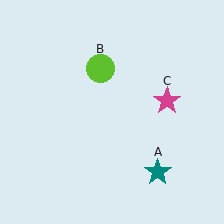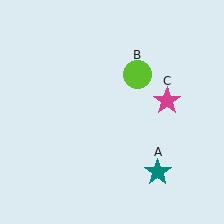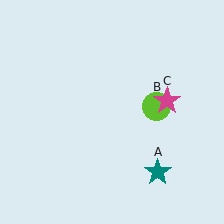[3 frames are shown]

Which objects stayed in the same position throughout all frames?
Teal star (object A) and magenta star (object C) remained stationary.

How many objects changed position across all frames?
1 object changed position: lime circle (object B).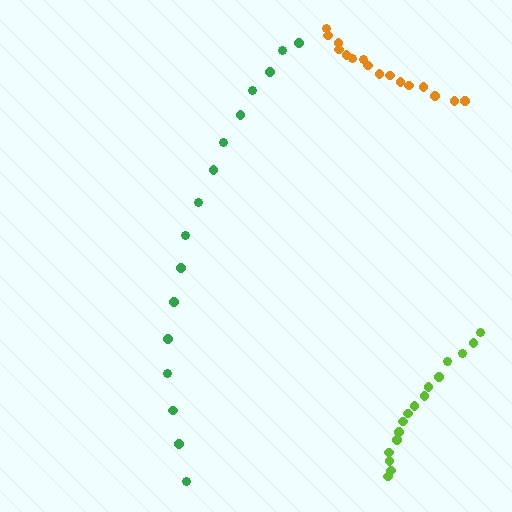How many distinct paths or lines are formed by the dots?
There are 3 distinct paths.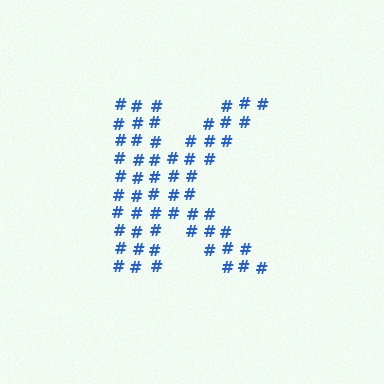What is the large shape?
The large shape is the letter K.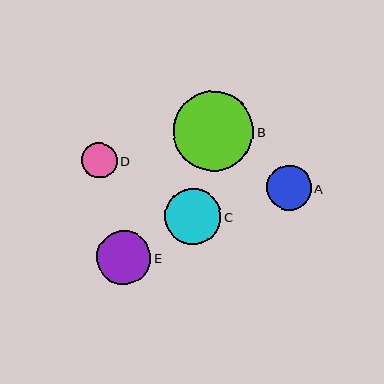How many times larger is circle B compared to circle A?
Circle B is approximately 1.8 times the size of circle A.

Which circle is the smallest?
Circle D is the smallest with a size of approximately 35 pixels.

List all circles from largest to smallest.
From largest to smallest: B, C, E, A, D.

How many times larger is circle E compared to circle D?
Circle E is approximately 1.5 times the size of circle D.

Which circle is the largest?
Circle B is the largest with a size of approximately 80 pixels.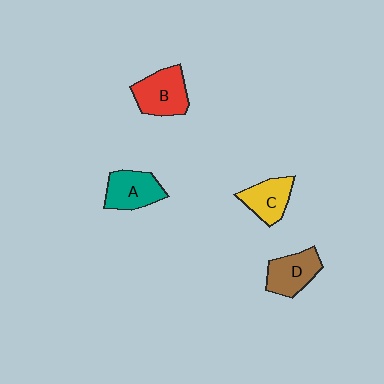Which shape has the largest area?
Shape B (red).